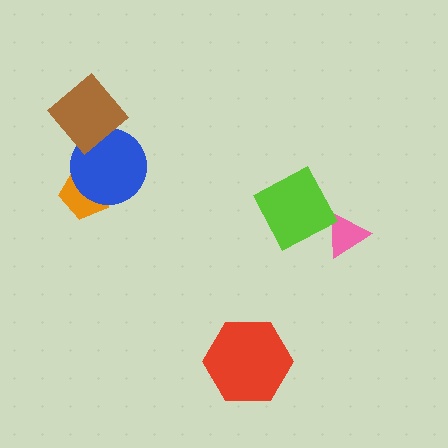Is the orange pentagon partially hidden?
Yes, it is partially covered by another shape.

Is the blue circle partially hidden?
Yes, it is partially covered by another shape.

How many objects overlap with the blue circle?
2 objects overlap with the blue circle.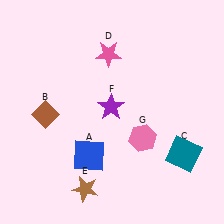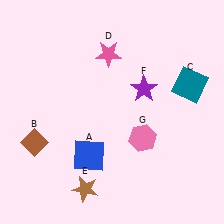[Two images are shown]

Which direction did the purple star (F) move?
The purple star (F) moved right.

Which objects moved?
The objects that moved are: the brown diamond (B), the teal square (C), the purple star (F).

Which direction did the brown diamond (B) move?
The brown diamond (B) moved down.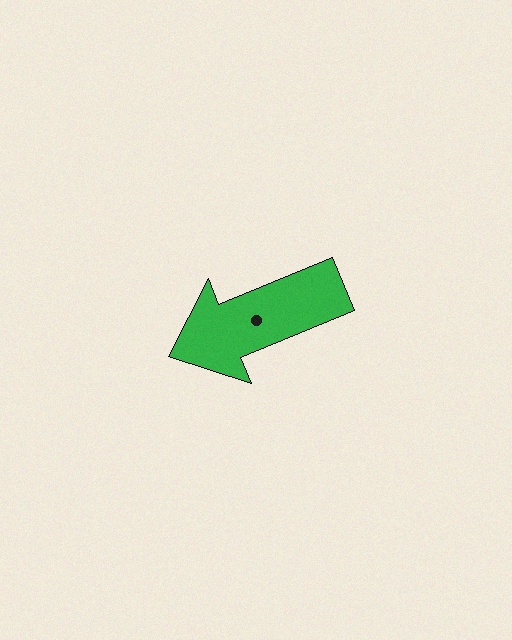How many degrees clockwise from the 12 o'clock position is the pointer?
Approximately 248 degrees.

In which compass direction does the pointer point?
West.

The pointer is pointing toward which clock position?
Roughly 8 o'clock.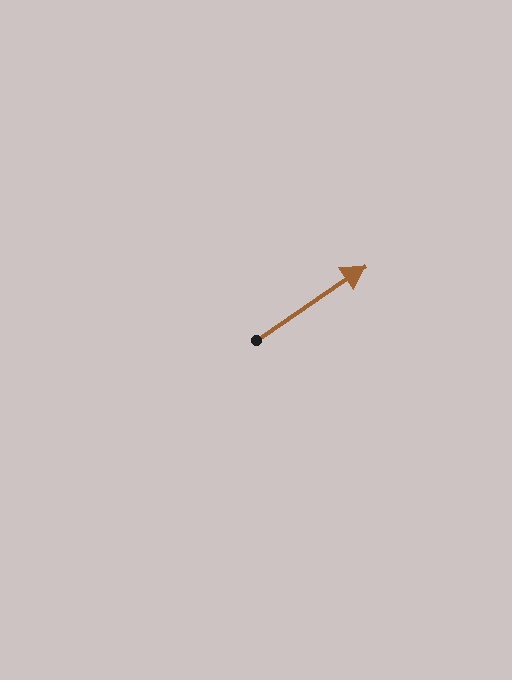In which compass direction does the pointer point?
Northeast.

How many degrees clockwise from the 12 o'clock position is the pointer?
Approximately 56 degrees.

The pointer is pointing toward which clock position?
Roughly 2 o'clock.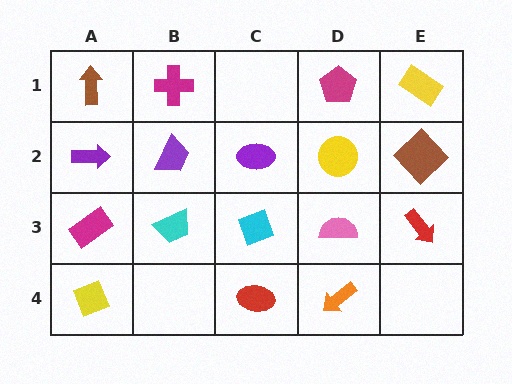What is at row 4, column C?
A red ellipse.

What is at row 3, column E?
A red arrow.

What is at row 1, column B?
A magenta cross.